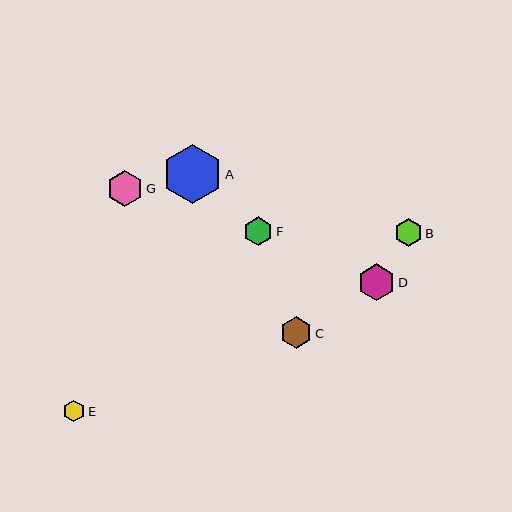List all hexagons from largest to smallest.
From largest to smallest: A, D, G, C, F, B, E.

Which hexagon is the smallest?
Hexagon E is the smallest with a size of approximately 21 pixels.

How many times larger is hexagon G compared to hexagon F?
Hexagon G is approximately 1.2 times the size of hexagon F.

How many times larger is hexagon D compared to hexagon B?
Hexagon D is approximately 1.3 times the size of hexagon B.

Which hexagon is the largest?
Hexagon A is the largest with a size of approximately 60 pixels.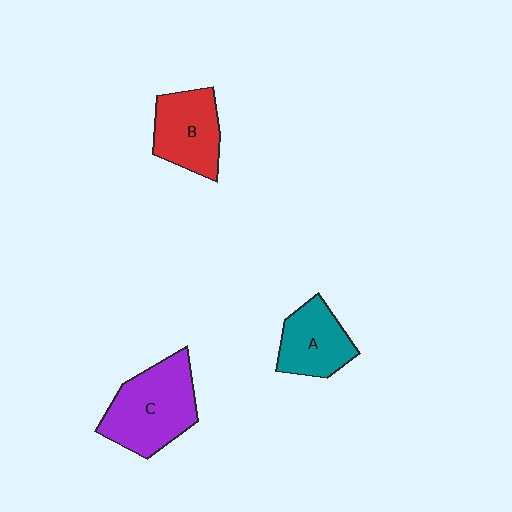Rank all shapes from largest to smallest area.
From largest to smallest: C (purple), B (red), A (teal).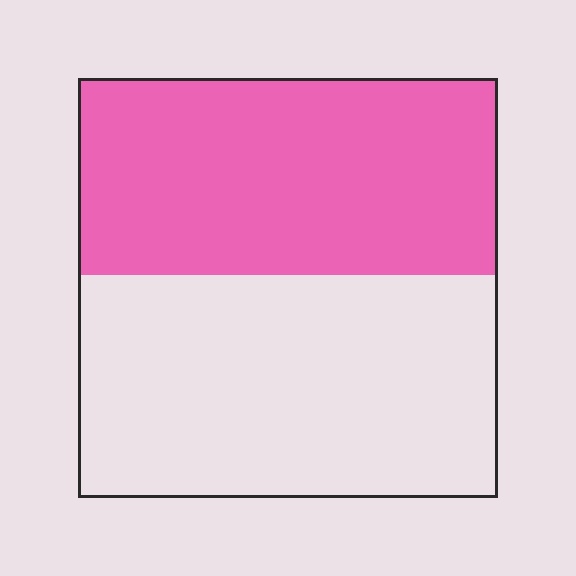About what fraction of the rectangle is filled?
About one half (1/2).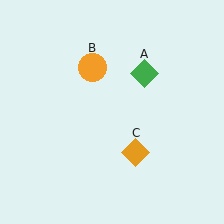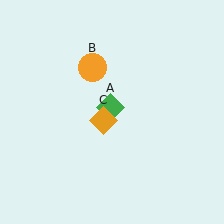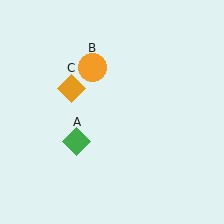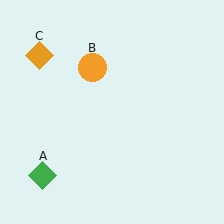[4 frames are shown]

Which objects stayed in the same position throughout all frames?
Orange circle (object B) remained stationary.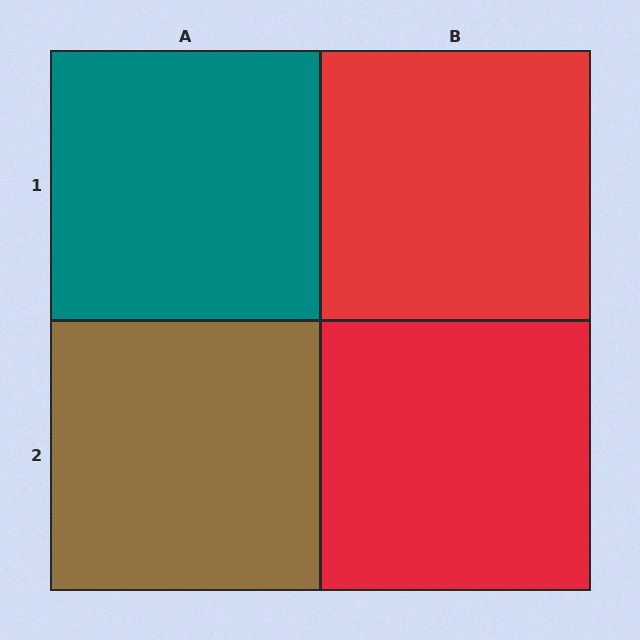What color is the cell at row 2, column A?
Brown.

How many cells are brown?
1 cell is brown.